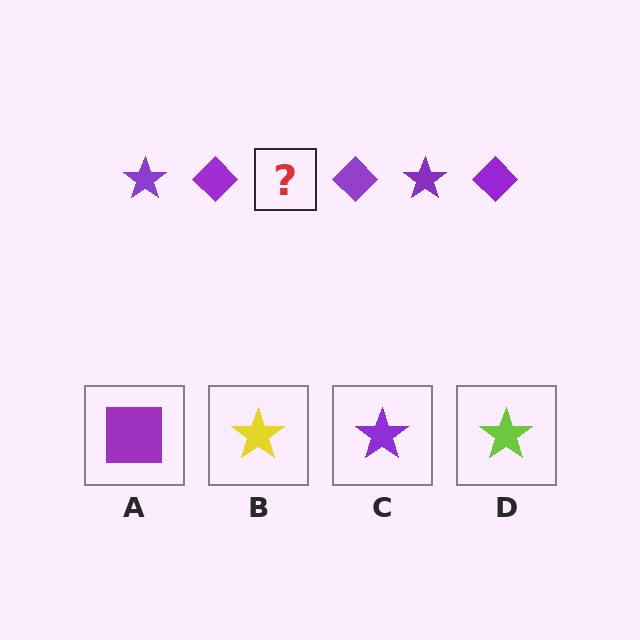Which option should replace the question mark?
Option C.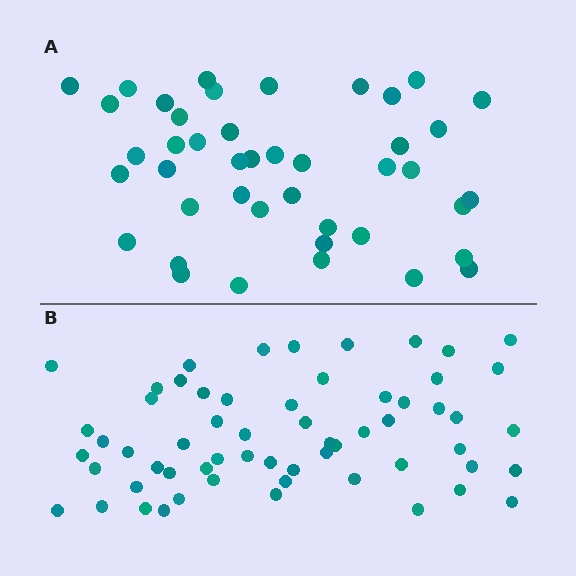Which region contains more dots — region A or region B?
Region B (the bottom region) has more dots.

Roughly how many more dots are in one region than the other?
Region B has approximately 15 more dots than region A.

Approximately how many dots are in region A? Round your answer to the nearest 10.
About 40 dots. (The exact count is 43, which rounds to 40.)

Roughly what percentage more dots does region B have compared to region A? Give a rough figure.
About 40% more.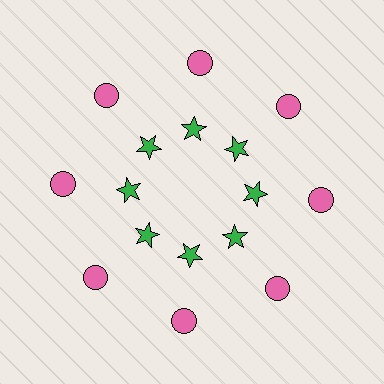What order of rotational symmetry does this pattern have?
This pattern has 8-fold rotational symmetry.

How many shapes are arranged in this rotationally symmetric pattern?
There are 16 shapes, arranged in 8 groups of 2.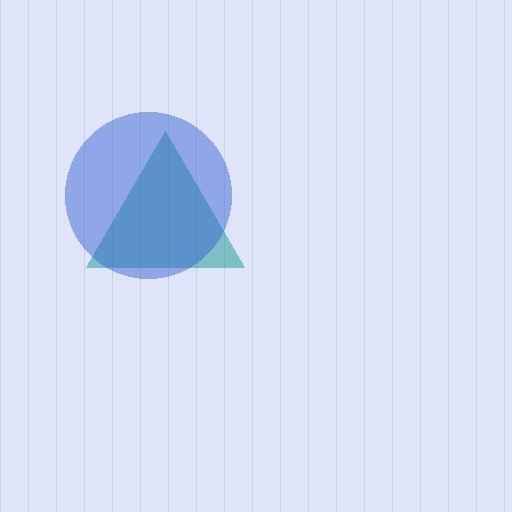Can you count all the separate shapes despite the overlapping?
Yes, there are 2 separate shapes.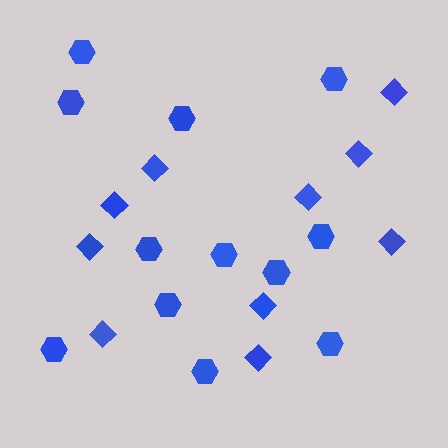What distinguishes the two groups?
There are 2 groups: one group of diamonds (10) and one group of hexagons (12).